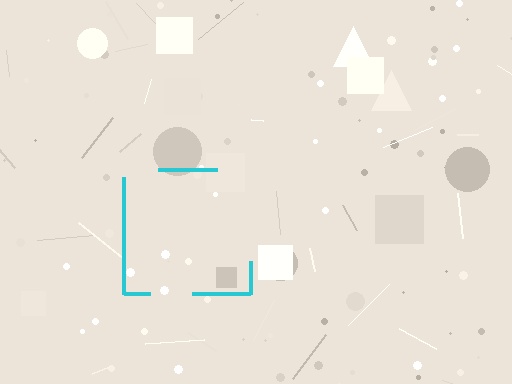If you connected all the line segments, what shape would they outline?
They would outline a square.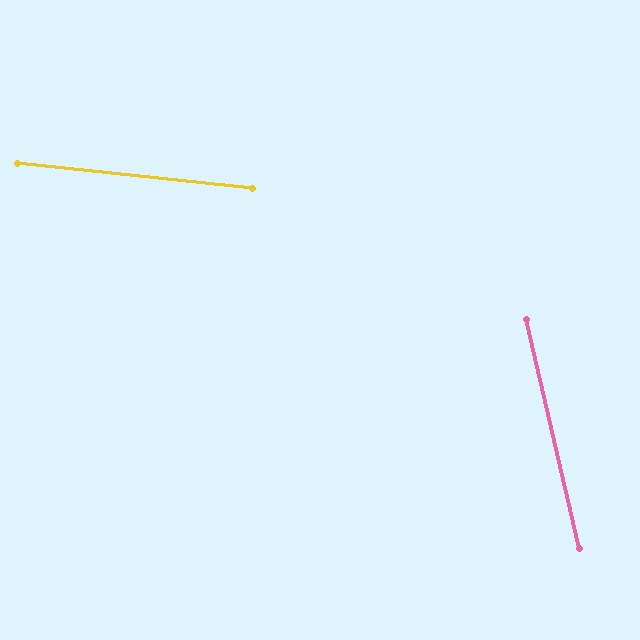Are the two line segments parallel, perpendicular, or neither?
Neither parallel nor perpendicular — they differ by about 71°.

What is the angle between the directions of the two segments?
Approximately 71 degrees.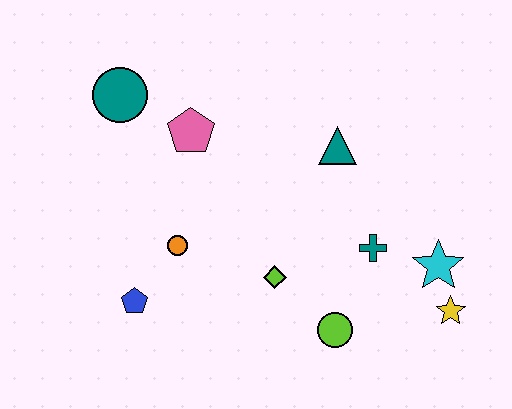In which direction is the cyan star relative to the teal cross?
The cyan star is to the right of the teal cross.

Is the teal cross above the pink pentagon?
No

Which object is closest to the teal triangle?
The teal cross is closest to the teal triangle.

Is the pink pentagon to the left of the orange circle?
No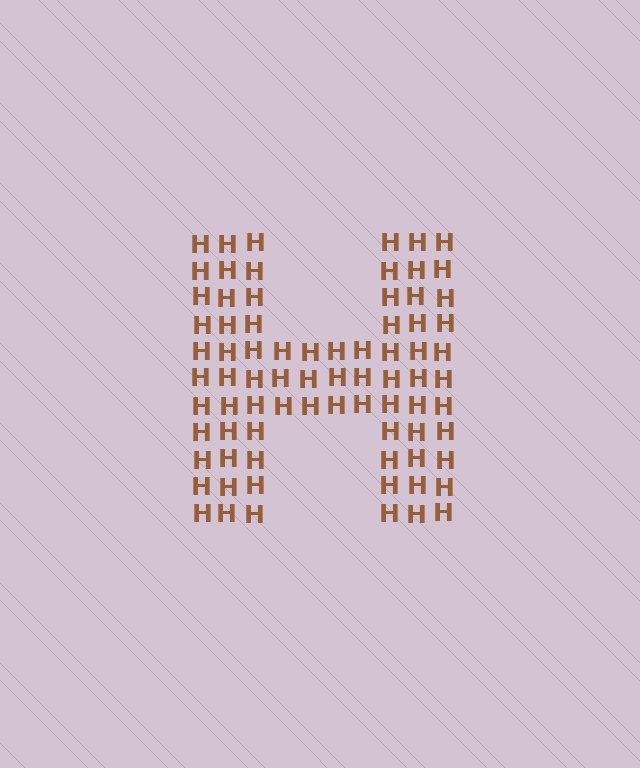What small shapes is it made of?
It is made of small letter H's.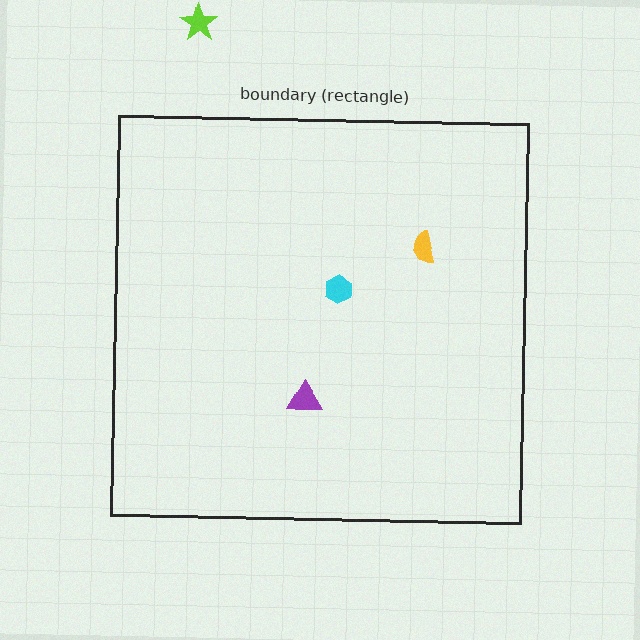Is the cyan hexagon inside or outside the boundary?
Inside.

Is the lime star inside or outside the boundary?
Outside.